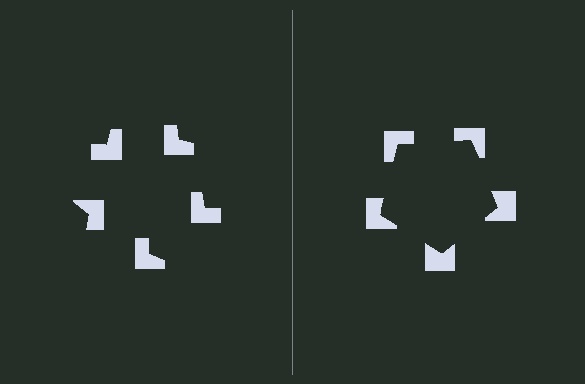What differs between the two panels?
The notched squares are positioned identically on both sides; only the wedge orientations differ. On the right they align to a pentagon; on the left they are misaligned.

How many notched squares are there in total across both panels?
10 — 5 on each side.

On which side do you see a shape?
An illusory pentagon appears on the right side. On the left side the wedge cuts are rotated, so no coherent shape forms.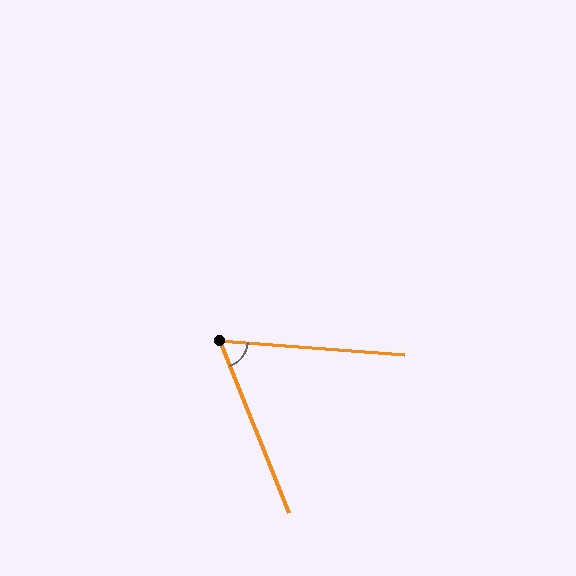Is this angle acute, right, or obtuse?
It is acute.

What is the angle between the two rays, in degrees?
Approximately 64 degrees.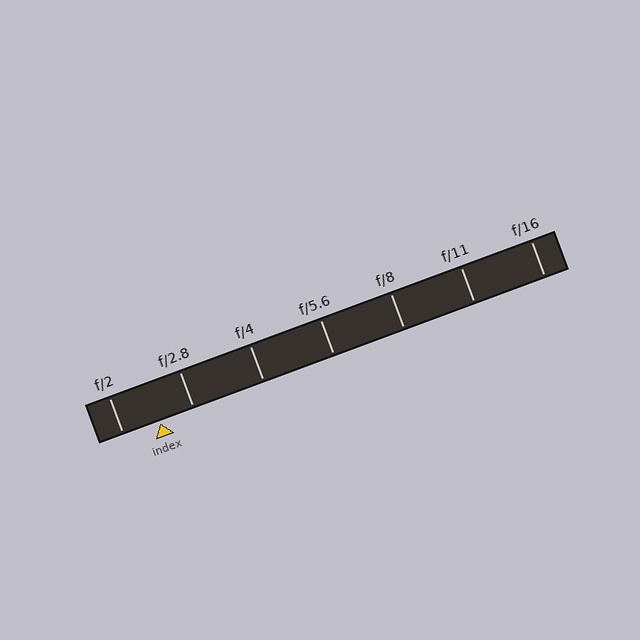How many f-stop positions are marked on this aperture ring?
There are 7 f-stop positions marked.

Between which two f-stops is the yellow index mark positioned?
The index mark is between f/2 and f/2.8.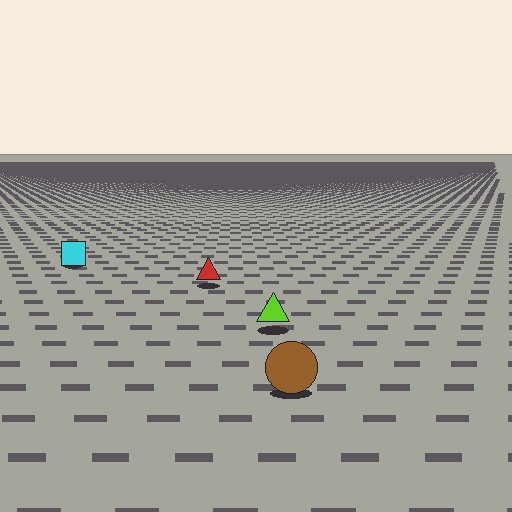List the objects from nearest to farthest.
From nearest to farthest: the brown circle, the lime triangle, the red triangle, the cyan square.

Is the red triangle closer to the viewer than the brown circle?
No. The brown circle is closer — you can tell from the texture gradient: the ground texture is coarser near it.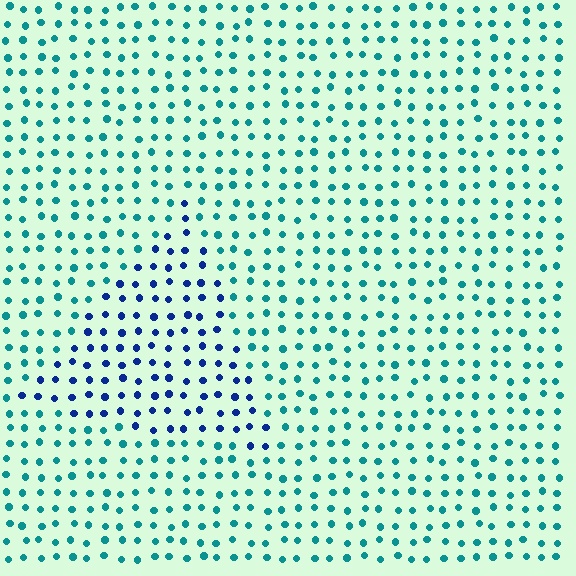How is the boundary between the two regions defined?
The boundary is defined purely by a slight shift in hue (about 47 degrees). Spacing, size, and orientation are identical on both sides.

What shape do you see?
I see a triangle.